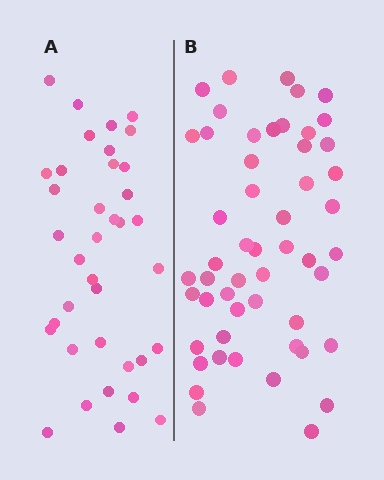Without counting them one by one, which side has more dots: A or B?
Region B (the right region) has more dots.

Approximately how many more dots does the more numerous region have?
Region B has approximately 15 more dots than region A.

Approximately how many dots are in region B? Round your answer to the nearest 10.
About 50 dots. (The exact count is 52, which rounds to 50.)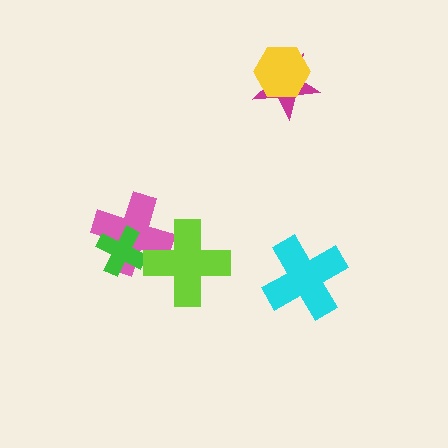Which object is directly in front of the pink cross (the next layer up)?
The green cross is directly in front of the pink cross.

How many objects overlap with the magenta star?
1 object overlaps with the magenta star.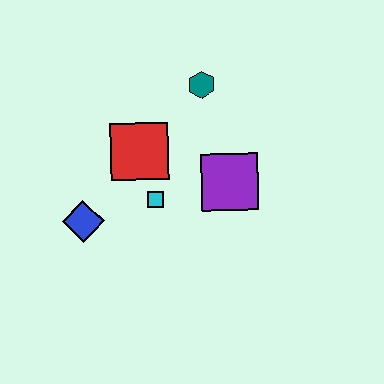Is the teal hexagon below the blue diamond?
No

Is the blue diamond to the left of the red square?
Yes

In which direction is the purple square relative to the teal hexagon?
The purple square is below the teal hexagon.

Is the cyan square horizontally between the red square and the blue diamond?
No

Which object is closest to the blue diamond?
The cyan square is closest to the blue diamond.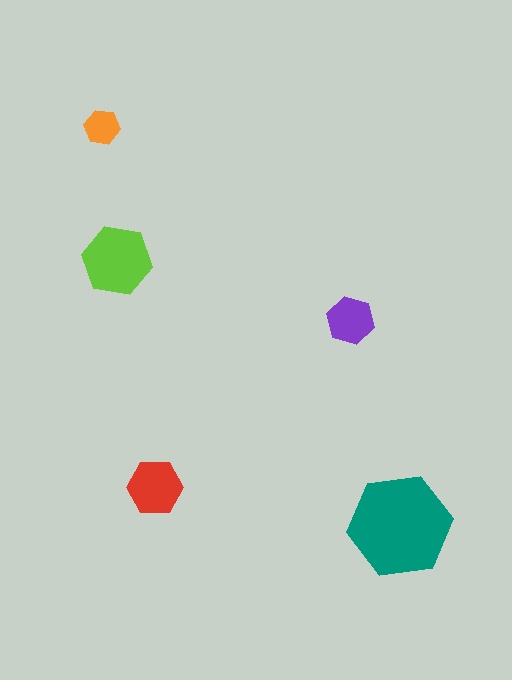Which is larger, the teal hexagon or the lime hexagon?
The teal one.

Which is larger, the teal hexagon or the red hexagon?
The teal one.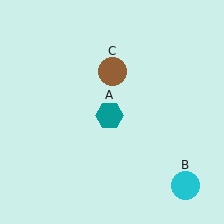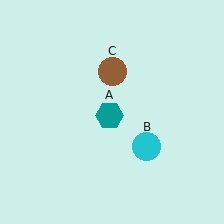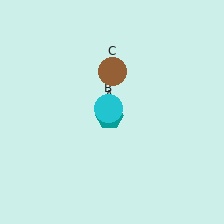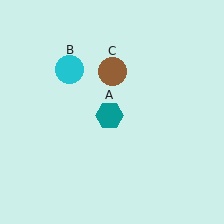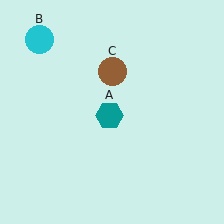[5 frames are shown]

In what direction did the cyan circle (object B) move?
The cyan circle (object B) moved up and to the left.